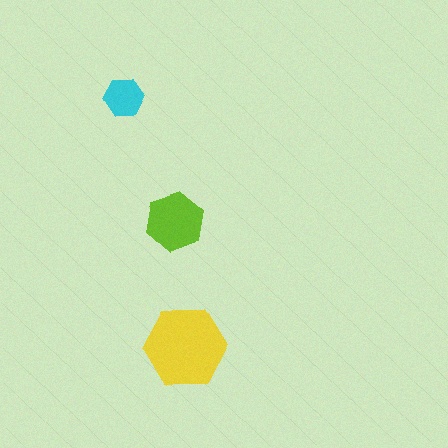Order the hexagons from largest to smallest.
the yellow one, the lime one, the cyan one.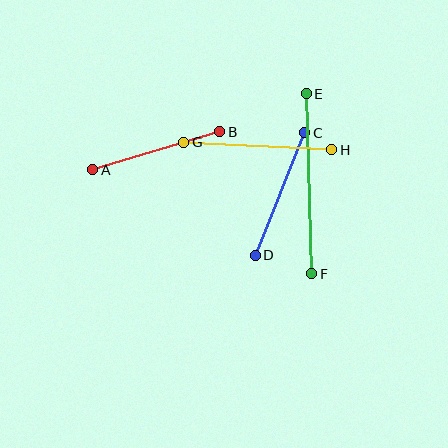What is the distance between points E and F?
The distance is approximately 180 pixels.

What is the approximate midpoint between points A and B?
The midpoint is at approximately (156, 151) pixels.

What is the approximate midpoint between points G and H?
The midpoint is at approximately (258, 146) pixels.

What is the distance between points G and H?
The distance is approximately 148 pixels.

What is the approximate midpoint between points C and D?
The midpoint is at approximately (280, 194) pixels.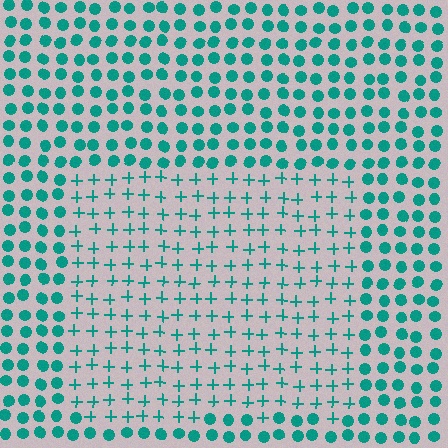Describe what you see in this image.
The image is filled with small teal elements arranged in a uniform grid. A rectangle-shaped region contains plus signs, while the surrounding area contains circles. The boundary is defined purely by the change in element shape.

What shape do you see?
I see a rectangle.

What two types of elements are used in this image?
The image uses plus signs inside the rectangle region and circles outside it.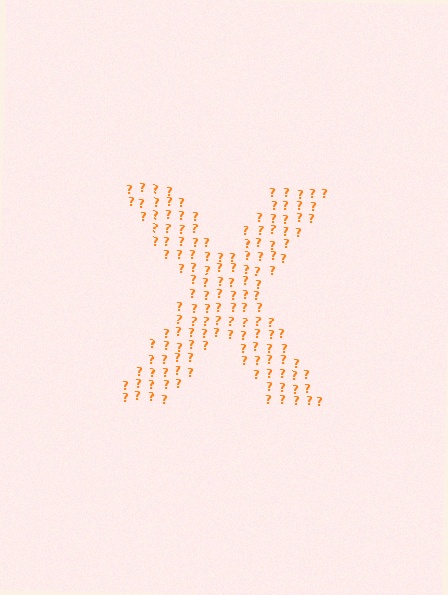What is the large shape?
The large shape is the letter X.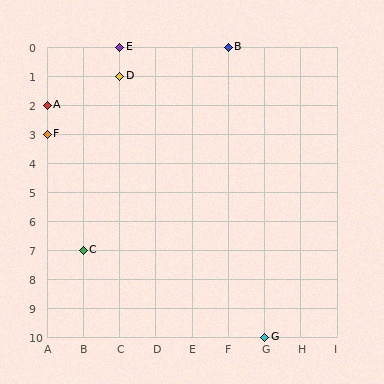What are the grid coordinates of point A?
Point A is at grid coordinates (A, 2).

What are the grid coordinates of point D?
Point D is at grid coordinates (C, 1).